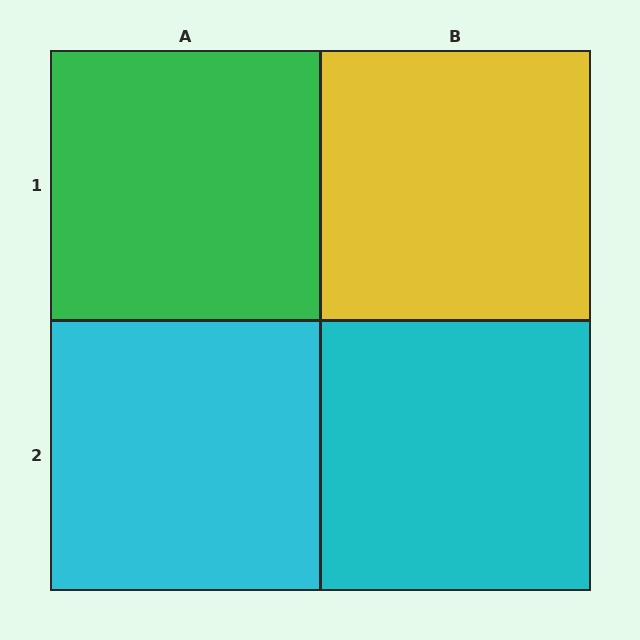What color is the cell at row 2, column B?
Cyan.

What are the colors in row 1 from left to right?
Green, yellow.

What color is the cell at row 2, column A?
Cyan.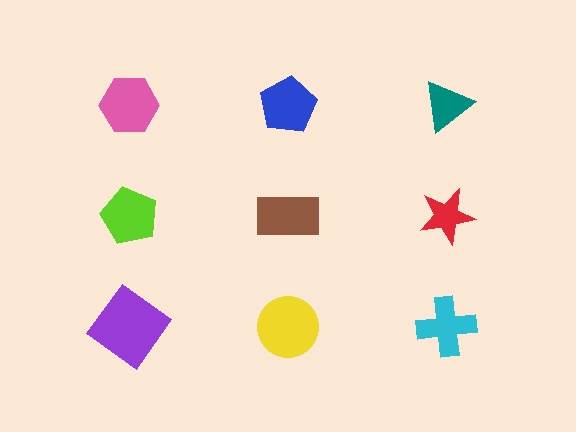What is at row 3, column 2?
A yellow circle.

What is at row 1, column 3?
A teal triangle.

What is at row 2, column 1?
A lime pentagon.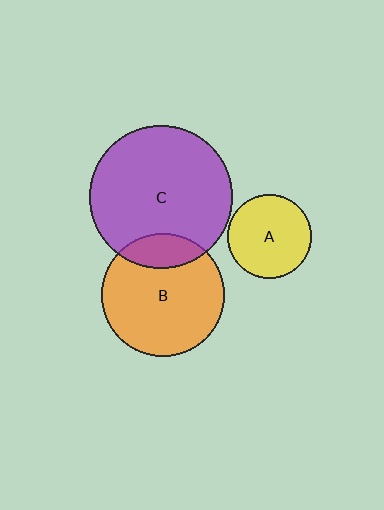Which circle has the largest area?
Circle C (purple).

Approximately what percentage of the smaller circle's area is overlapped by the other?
Approximately 20%.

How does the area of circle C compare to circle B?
Approximately 1.3 times.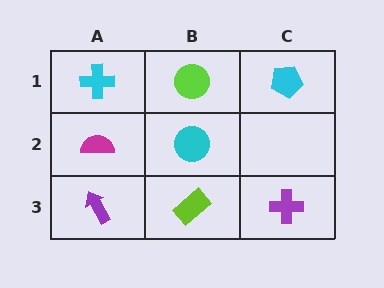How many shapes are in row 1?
3 shapes.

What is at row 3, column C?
A purple cross.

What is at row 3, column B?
A lime rectangle.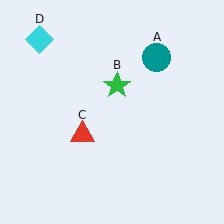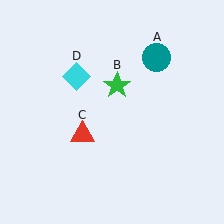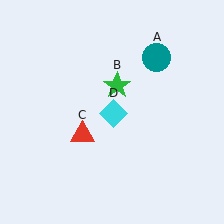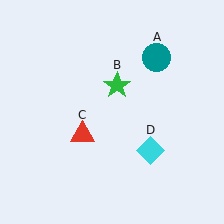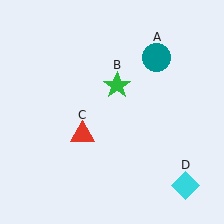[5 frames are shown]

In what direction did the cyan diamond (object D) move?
The cyan diamond (object D) moved down and to the right.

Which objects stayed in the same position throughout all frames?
Teal circle (object A) and green star (object B) and red triangle (object C) remained stationary.